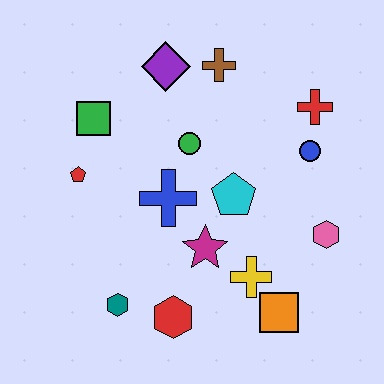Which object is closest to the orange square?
The yellow cross is closest to the orange square.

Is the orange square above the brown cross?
No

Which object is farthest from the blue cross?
The red cross is farthest from the blue cross.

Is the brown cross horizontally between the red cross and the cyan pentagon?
No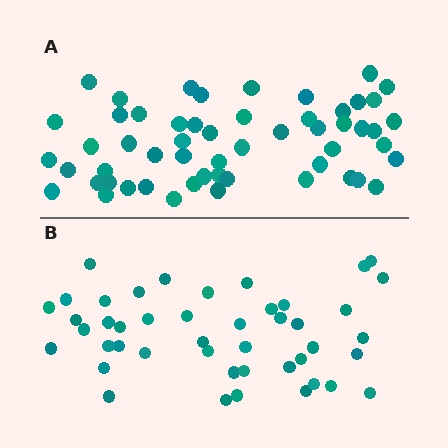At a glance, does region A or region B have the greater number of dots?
Region A (the top region) has more dots.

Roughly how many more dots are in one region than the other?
Region A has roughly 10 or so more dots than region B.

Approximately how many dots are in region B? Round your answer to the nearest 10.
About 40 dots. (The exact count is 45, which rounds to 40.)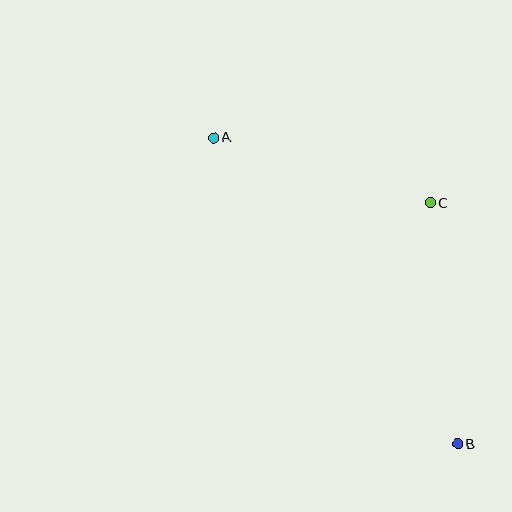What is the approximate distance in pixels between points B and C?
The distance between B and C is approximately 243 pixels.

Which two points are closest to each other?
Points A and C are closest to each other.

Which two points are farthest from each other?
Points A and B are farthest from each other.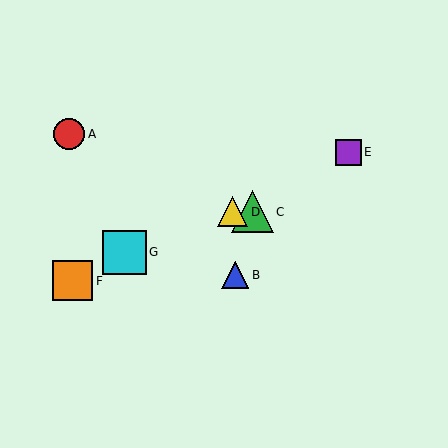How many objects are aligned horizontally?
2 objects (C, D) are aligned horizontally.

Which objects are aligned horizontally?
Objects C, D are aligned horizontally.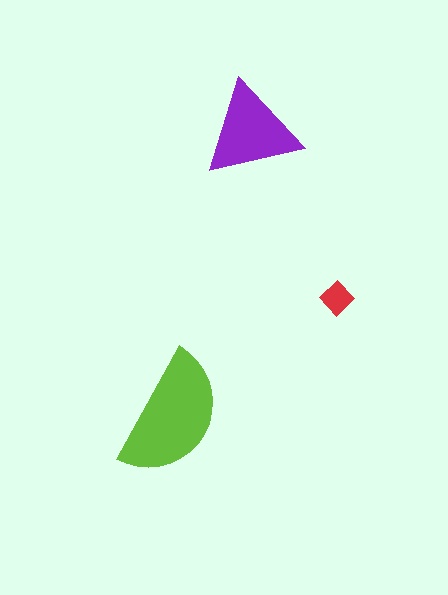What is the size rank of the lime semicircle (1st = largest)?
1st.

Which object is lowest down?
The lime semicircle is bottommost.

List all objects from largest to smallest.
The lime semicircle, the purple triangle, the red diamond.